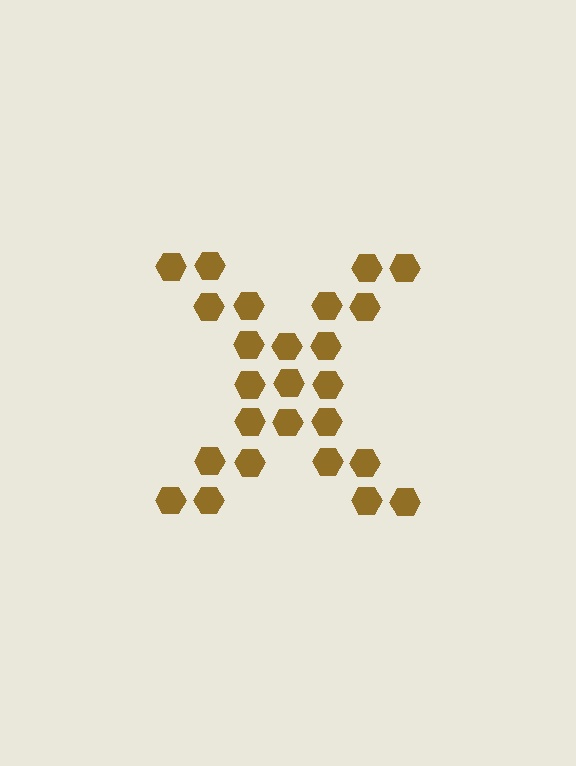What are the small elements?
The small elements are hexagons.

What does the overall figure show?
The overall figure shows the letter X.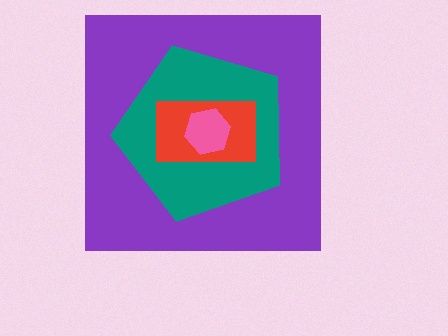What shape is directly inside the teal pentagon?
The red rectangle.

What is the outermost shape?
The purple square.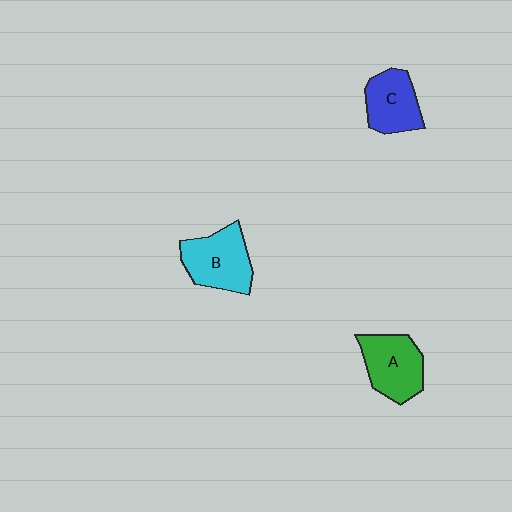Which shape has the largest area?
Shape B (cyan).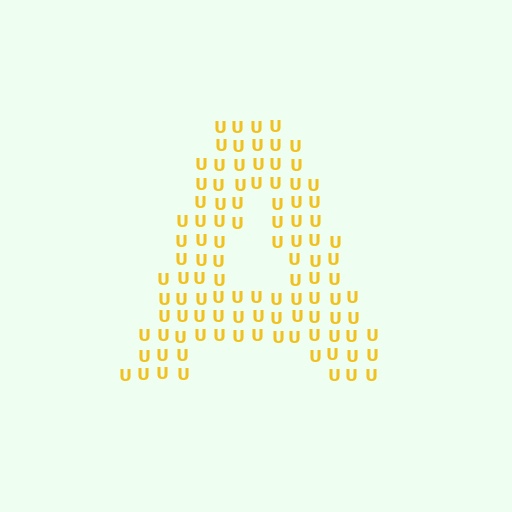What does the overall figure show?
The overall figure shows the letter A.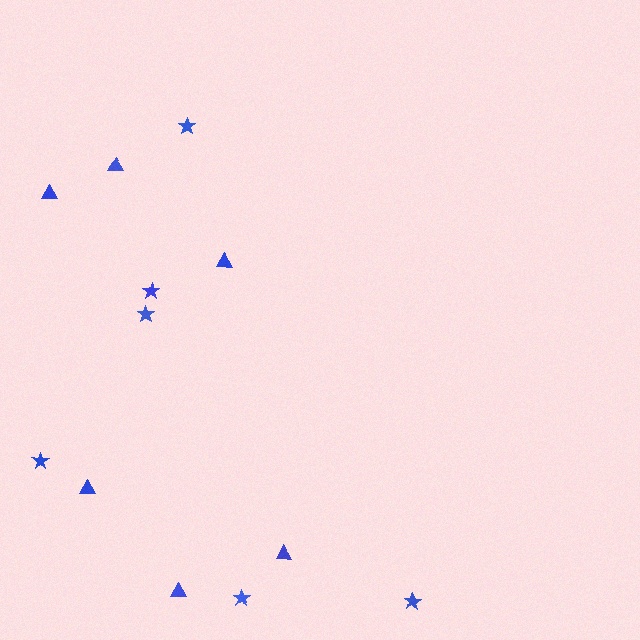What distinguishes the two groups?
There are 2 groups: one group of triangles (6) and one group of stars (6).